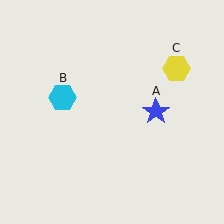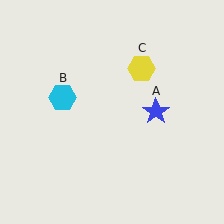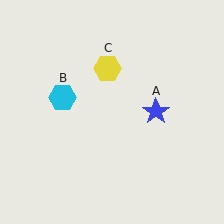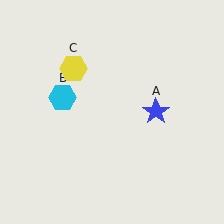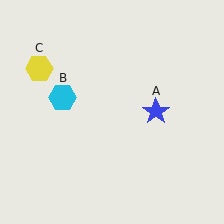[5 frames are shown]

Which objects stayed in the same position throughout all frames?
Blue star (object A) and cyan hexagon (object B) remained stationary.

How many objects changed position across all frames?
1 object changed position: yellow hexagon (object C).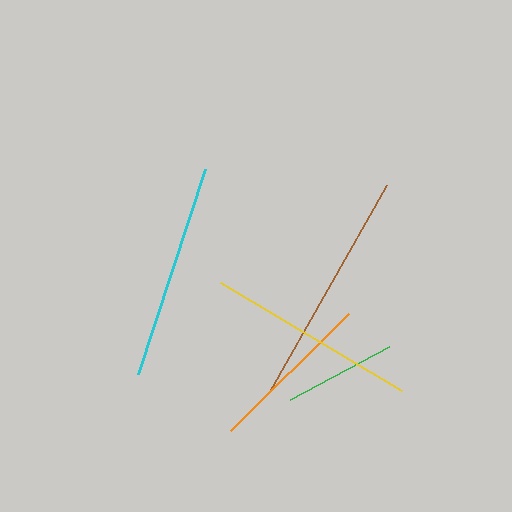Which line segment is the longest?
The brown line is the longest at approximately 240 pixels.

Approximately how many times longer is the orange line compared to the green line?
The orange line is approximately 1.5 times the length of the green line.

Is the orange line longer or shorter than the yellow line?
The yellow line is longer than the orange line.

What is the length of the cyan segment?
The cyan segment is approximately 216 pixels long.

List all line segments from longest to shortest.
From longest to shortest: brown, cyan, yellow, orange, green.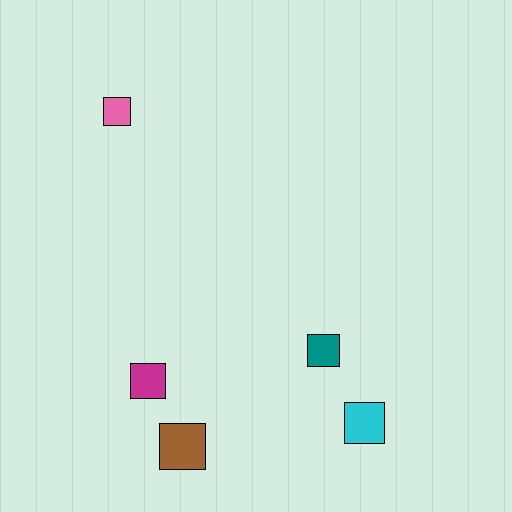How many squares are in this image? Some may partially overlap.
There are 5 squares.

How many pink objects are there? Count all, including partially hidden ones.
There is 1 pink object.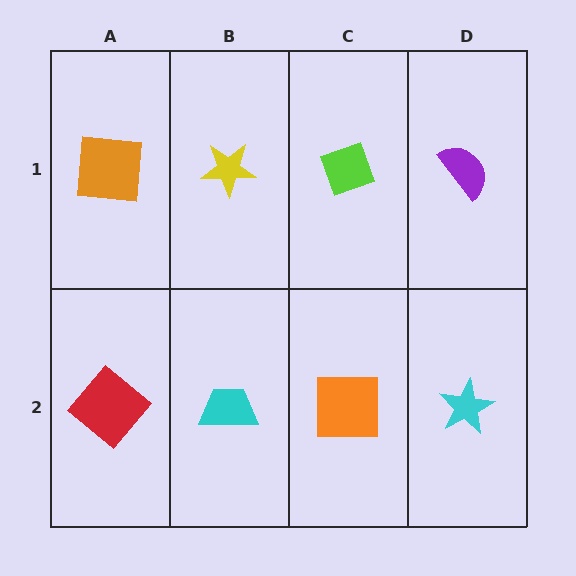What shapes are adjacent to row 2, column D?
A purple semicircle (row 1, column D), an orange square (row 2, column C).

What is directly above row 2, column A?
An orange square.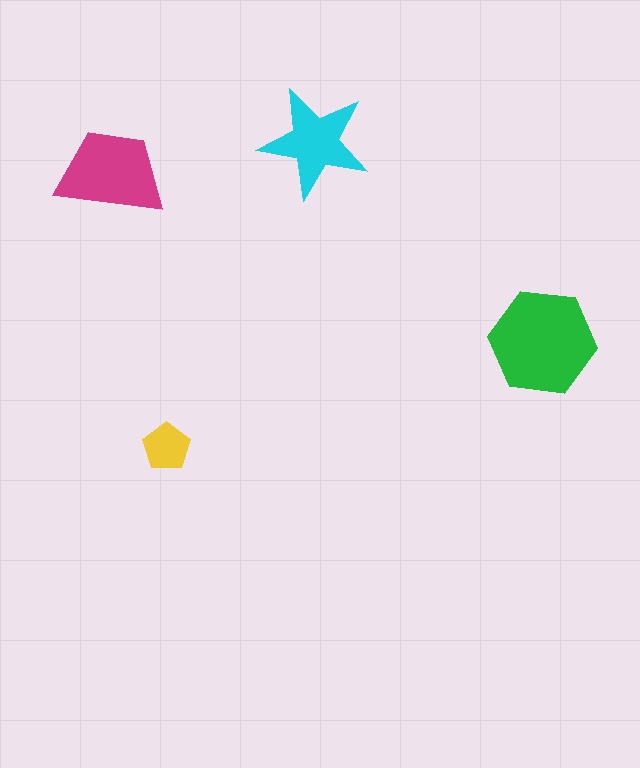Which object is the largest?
The green hexagon.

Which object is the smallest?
The yellow pentagon.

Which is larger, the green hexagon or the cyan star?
The green hexagon.